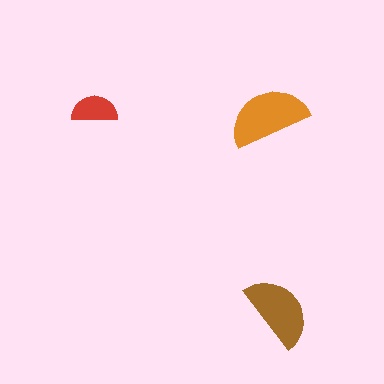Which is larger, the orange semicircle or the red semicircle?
The orange one.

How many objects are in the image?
There are 3 objects in the image.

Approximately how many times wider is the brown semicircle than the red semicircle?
About 1.5 times wider.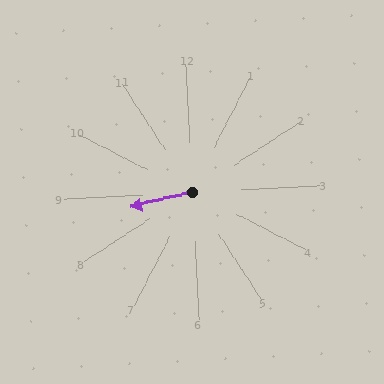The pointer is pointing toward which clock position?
Roughly 9 o'clock.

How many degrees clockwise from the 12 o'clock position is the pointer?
Approximately 259 degrees.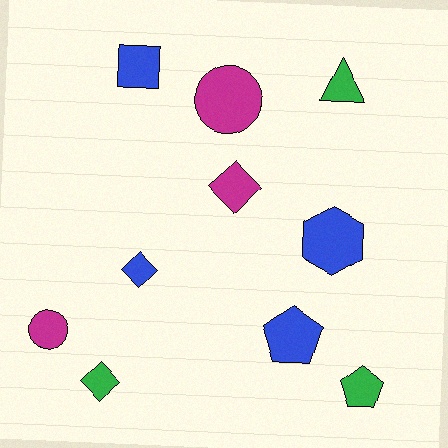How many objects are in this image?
There are 10 objects.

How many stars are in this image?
There are no stars.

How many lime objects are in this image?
There are no lime objects.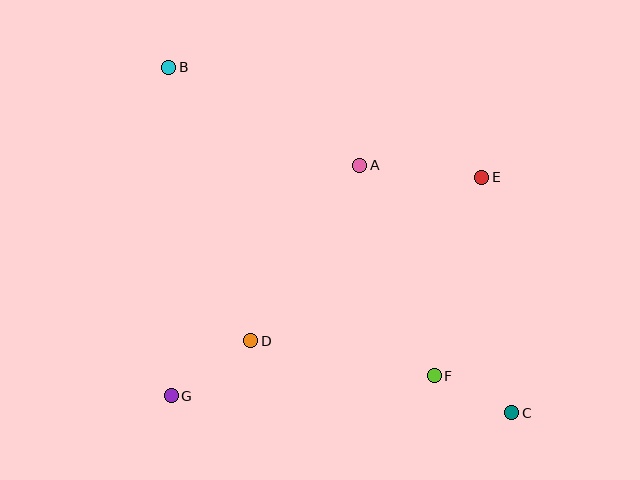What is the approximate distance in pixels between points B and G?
The distance between B and G is approximately 328 pixels.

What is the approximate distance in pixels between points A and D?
The distance between A and D is approximately 207 pixels.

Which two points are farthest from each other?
Points B and C are farthest from each other.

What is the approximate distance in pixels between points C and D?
The distance between C and D is approximately 270 pixels.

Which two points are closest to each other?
Points C and F are closest to each other.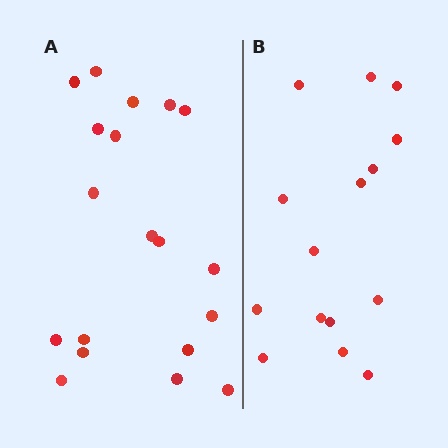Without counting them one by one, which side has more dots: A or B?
Region A (the left region) has more dots.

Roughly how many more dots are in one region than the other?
Region A has about 4 more dots than region B.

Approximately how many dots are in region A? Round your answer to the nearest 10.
About 20 dots. (The exact count is 19, which rounds to 20.)